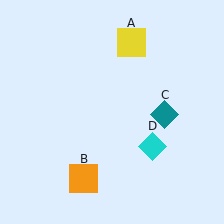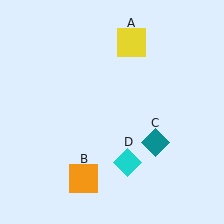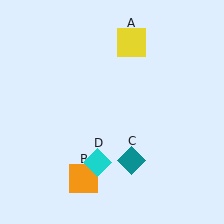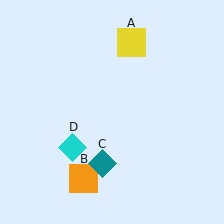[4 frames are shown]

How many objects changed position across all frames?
2 objects changed position: teal diamond (object C), cyan diamond (object D).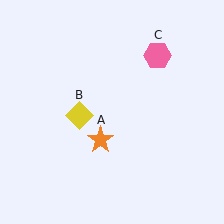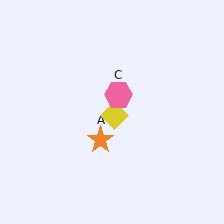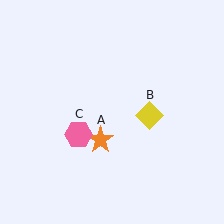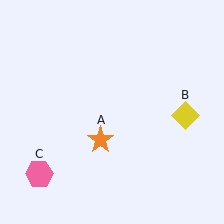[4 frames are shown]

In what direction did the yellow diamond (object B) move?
The yellow diamond (object B) moved right.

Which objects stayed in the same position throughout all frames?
Orange star (object A) remained stationary.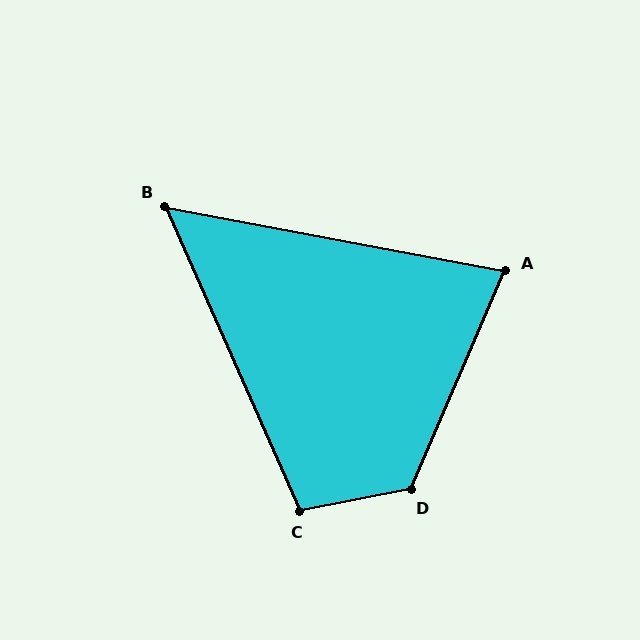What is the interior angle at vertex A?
Approximately 77 degrees (acute).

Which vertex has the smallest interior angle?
B, at approximately 56 degrees.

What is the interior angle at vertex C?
Approximately 103 degrees (obtuse).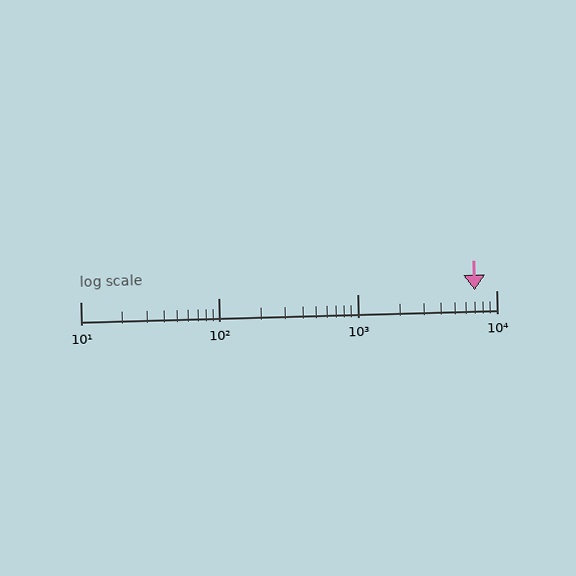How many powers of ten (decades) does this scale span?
The scale spans 3 decades, from 10 to 10000.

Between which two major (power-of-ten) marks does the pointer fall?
The pointer is between 1000 and 10000.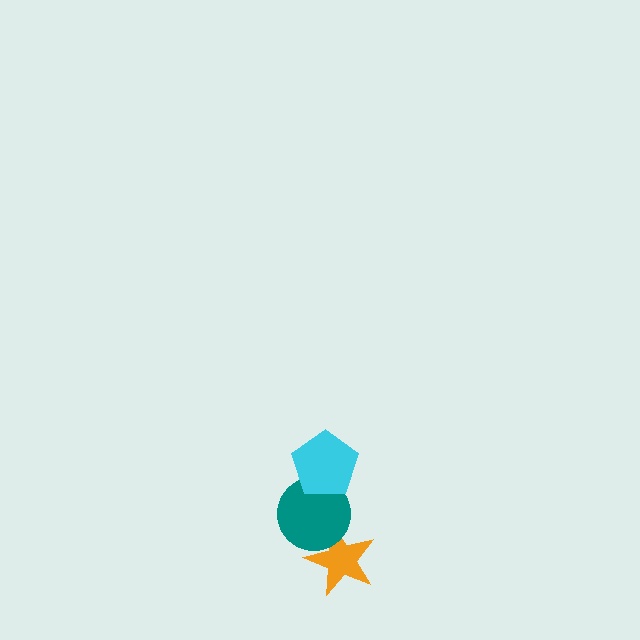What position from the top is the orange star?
The orange star is 3rd from the top.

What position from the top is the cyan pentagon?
The cyan pentagon is 1st from the top.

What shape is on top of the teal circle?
The cyan pentagon is on top of the teal circle.